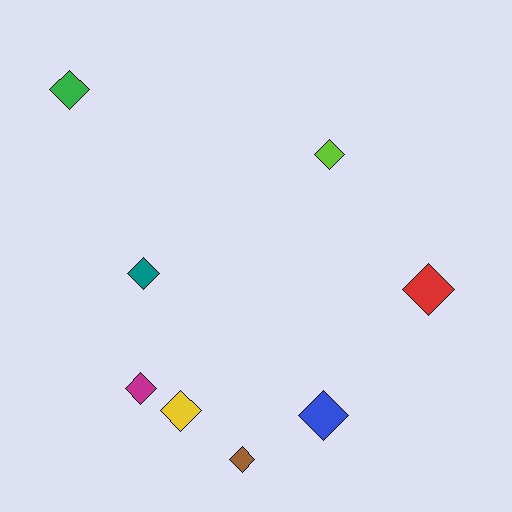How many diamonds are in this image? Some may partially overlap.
There are 8 diamonds.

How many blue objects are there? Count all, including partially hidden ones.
There is 1 blue object.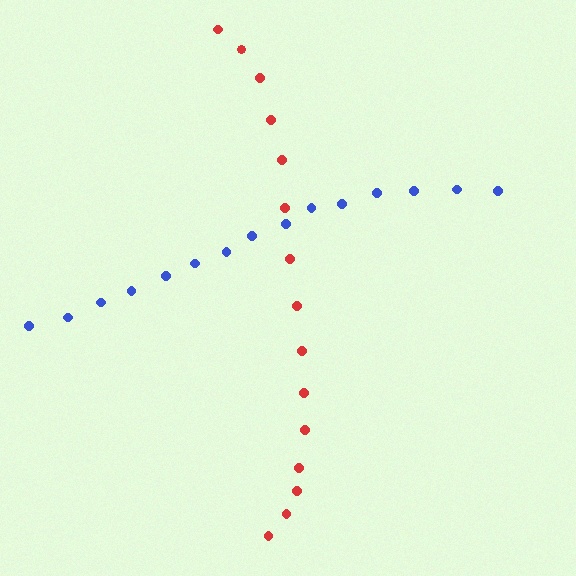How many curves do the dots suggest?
There are 2 distinct paths.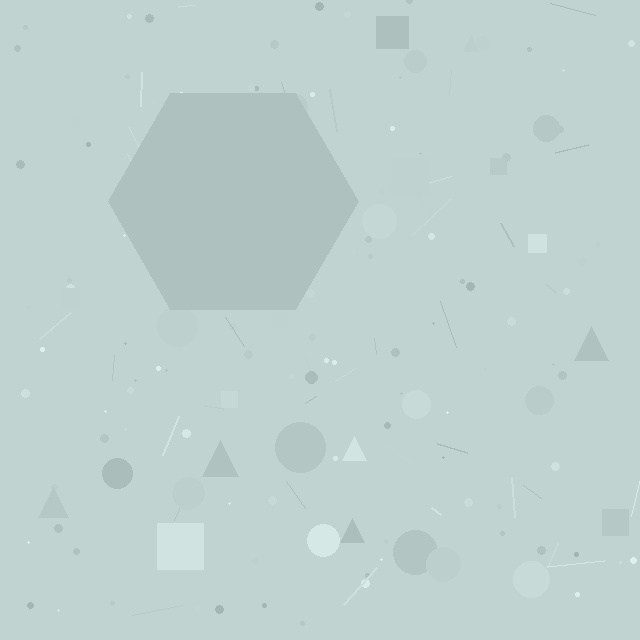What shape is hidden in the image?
A hexagon is hidden in the image.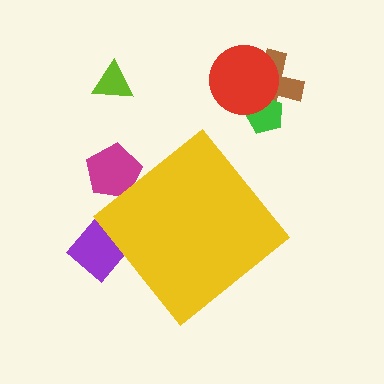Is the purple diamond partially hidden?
Yes, the purple diamond is partially hidden behind the yellow diamond.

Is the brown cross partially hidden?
No, the brown cross is fully visible.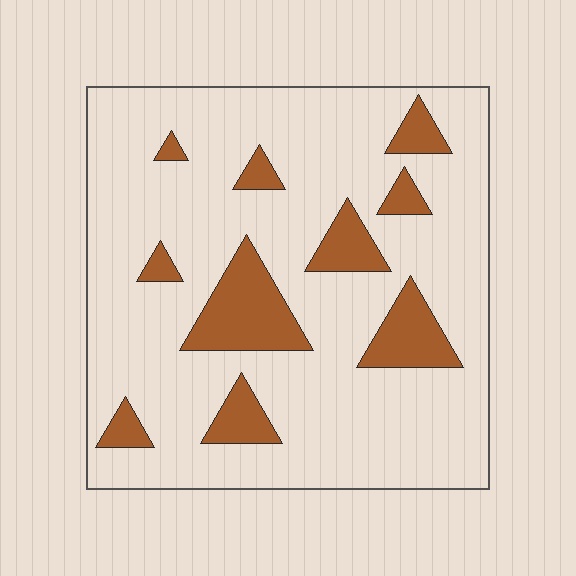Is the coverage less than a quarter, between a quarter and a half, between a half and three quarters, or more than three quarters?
Less than a quarter.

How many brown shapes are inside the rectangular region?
10.